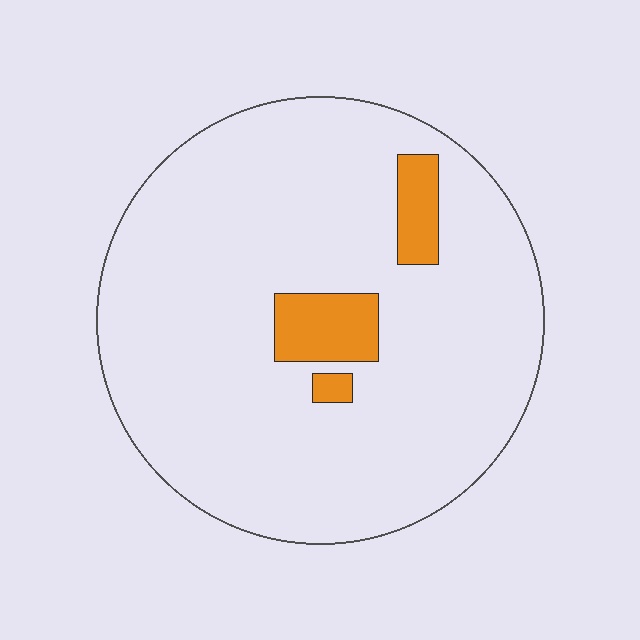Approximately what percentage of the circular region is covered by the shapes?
Approximately 10%.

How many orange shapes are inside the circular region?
3.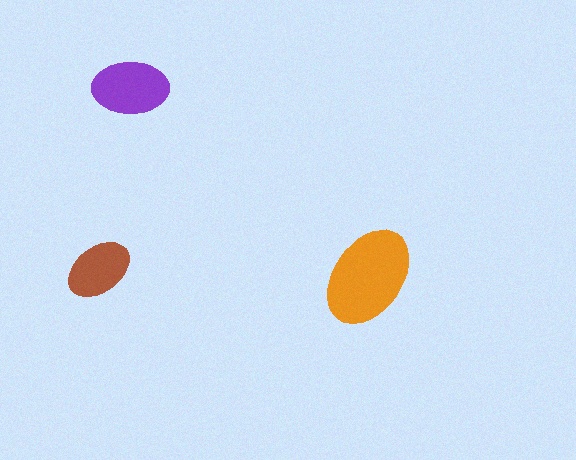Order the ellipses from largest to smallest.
the orange one, the purple one, the brown one.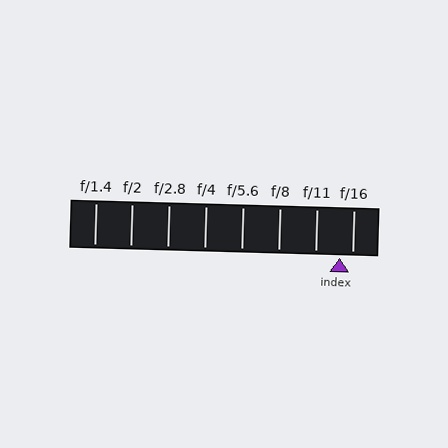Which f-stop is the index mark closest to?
The index mark is closest to f/16.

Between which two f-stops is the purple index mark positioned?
The index mark is between f/11 and f/16.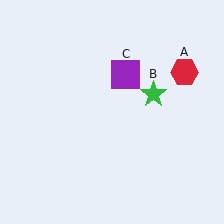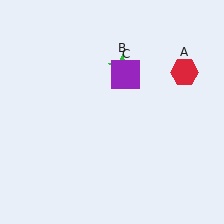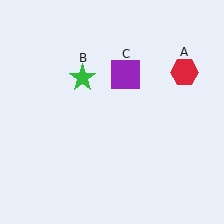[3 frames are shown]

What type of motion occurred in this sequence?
The green star (object B) rotated counterclockwise around the center of the scene.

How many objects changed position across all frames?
1 object changed position: green star (object B).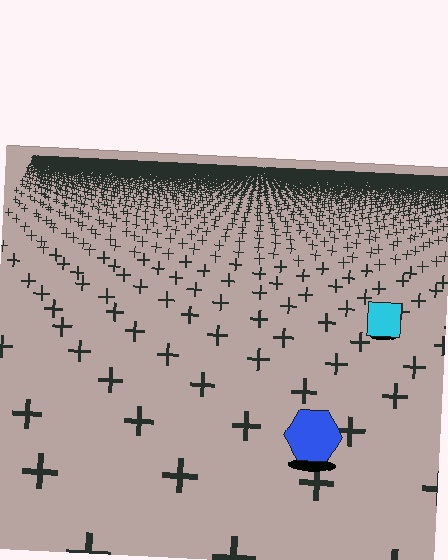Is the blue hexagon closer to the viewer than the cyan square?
Yes. The blue hexagon is closer — you can tell from the texture gradient: the ground texture is coarser near it.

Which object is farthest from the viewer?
The cyan square is farthest from the viewer. It appears smaller and the ground texture around it is denser.